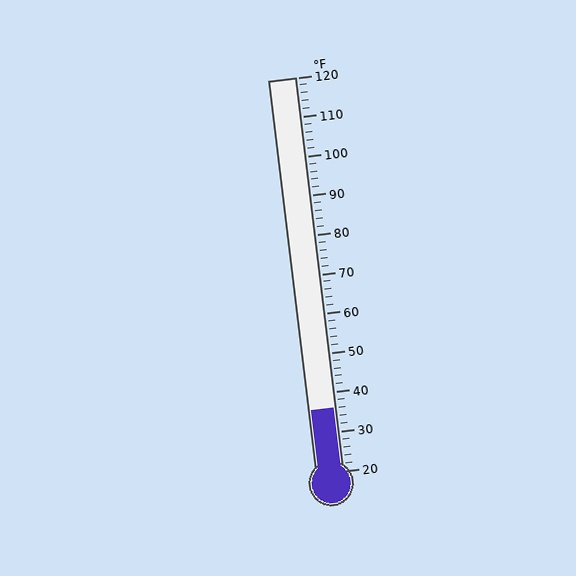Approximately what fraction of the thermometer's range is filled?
The thermometer is filled to approximately 15% of its range.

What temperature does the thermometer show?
The thermometer shows approximately 36°F.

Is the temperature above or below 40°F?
The temperature is below 40°F.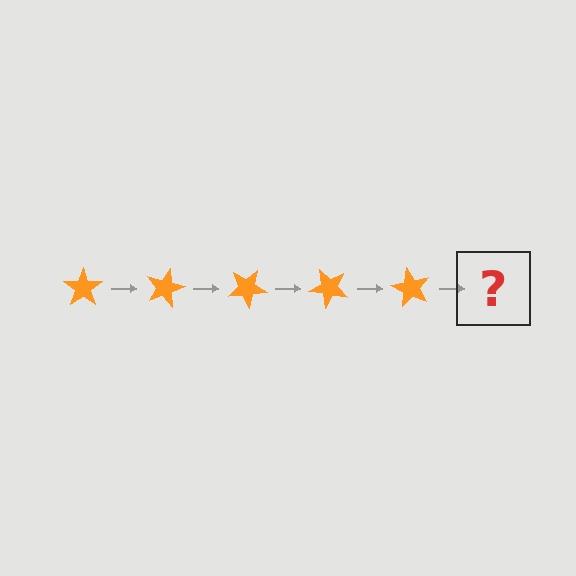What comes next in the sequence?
The next element should be an orange star rotated 75 degrees.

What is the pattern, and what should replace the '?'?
The pattern is that the star rotates 15 degrees each step. The '?' should be an orange star rotated 75 degrees.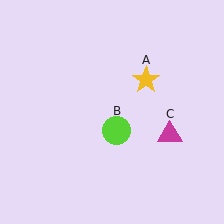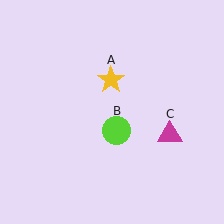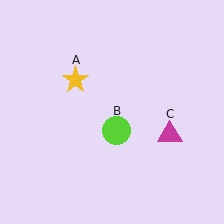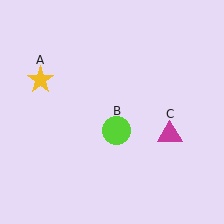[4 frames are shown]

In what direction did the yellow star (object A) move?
The yellow star (object A) moved left.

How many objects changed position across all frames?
1 object changed position: yellow star (object A).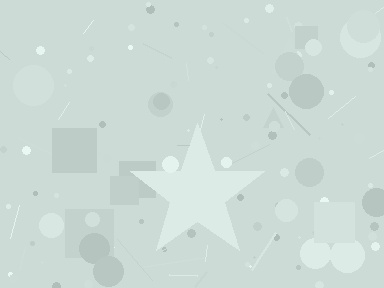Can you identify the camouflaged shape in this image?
The camouflaged shape is a star.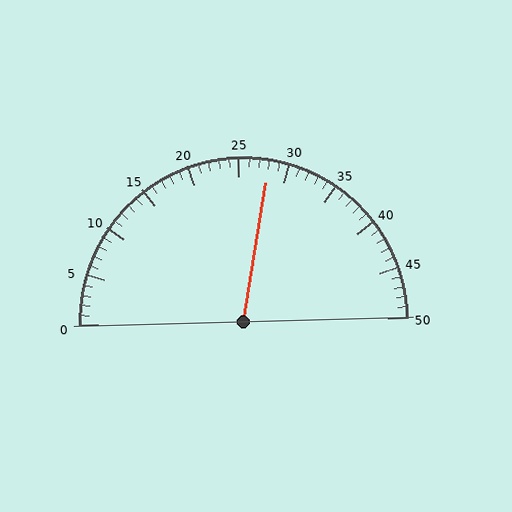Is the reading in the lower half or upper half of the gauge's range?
The reading is in the upper half of the range (0 to 50).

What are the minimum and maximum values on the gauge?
The gauge ranges from 0 to 50.